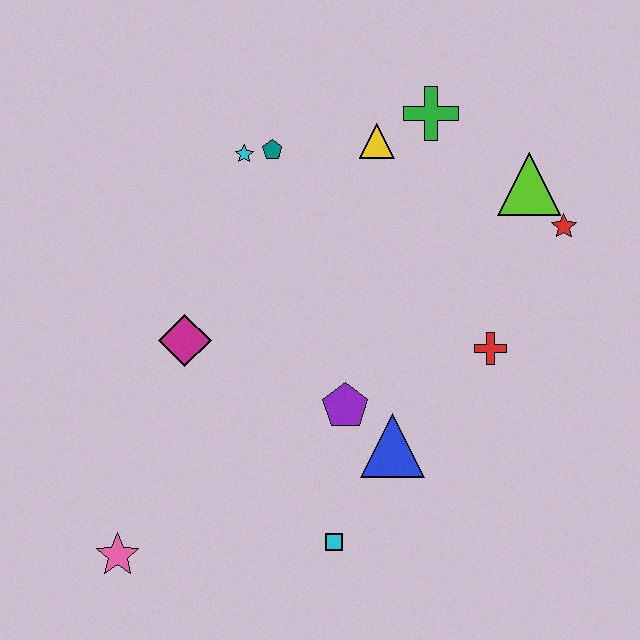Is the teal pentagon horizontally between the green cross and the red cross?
No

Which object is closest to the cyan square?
The blue triangle is closest to the cyan square.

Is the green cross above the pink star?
Yes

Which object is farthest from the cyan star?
The pink star is farthest from the cyan star.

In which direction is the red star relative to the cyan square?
The red star is above the cyan square.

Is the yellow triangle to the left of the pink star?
No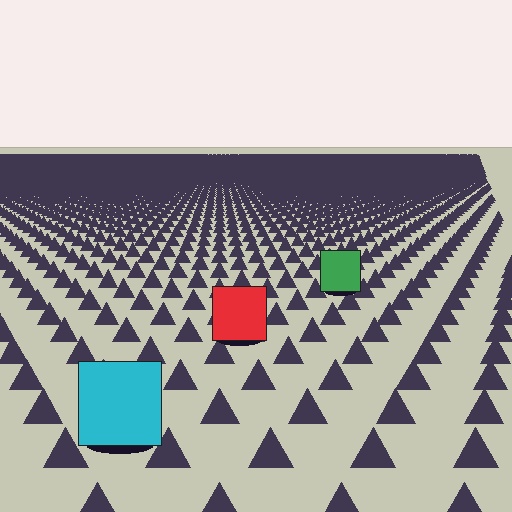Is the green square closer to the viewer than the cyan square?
No. The cyan square is closer — you can tell from the texture gradient: the ground texture is coarser near it.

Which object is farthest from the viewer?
The green square is farthest from the viewer. It appears smaller and the ground texture around it is denser.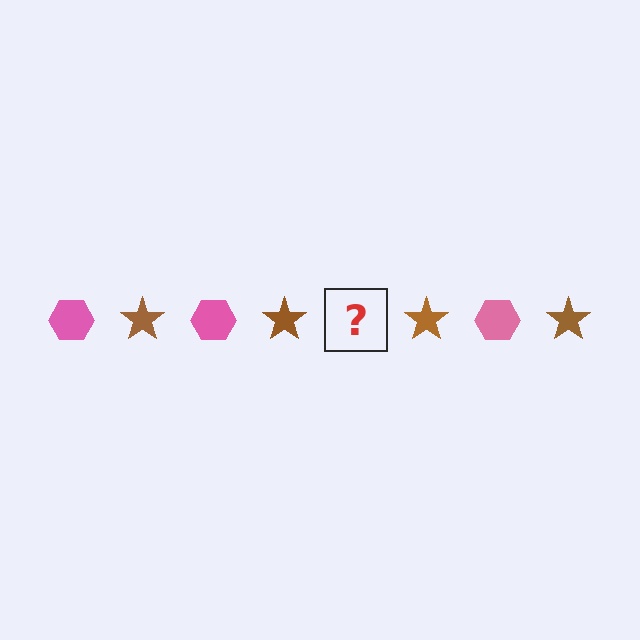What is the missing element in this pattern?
The missing element is a pink hexagon.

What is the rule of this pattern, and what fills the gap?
The rule is that the pattern alternates between pink hexagon and brown star. The gap should be filled with a pink hexagon.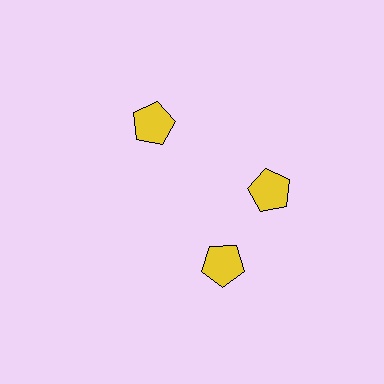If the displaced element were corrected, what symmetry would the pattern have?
It would have 3-fold rotational symmetry — the pattern would map onto itself every 120 degrees.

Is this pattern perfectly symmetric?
No. The 3 yellow pentagons are arranged in a ring, but one element near the 7 o'clock position is rotated out of alignment along the ring, breaking the 3-fold rotational symmetry.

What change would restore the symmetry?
The symmetry would be restored by rotating it back into even spacing with its neighbors so that all 3 pentagons sit at equal angles and equal distance from the center.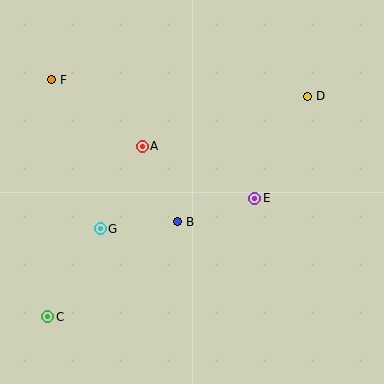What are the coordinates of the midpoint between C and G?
The midpoint between C and G is at (74, 273).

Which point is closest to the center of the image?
Point B at (178, 222) is closest to the center.